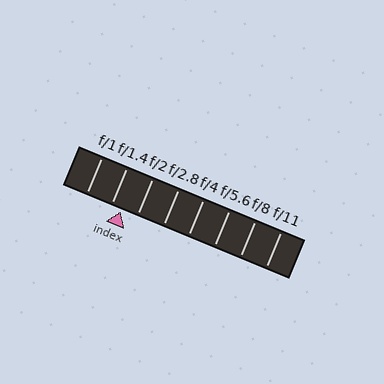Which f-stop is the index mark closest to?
The index mark is closest to f/1.4.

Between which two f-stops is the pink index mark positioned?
The index mark is between f/1.4 and f/2.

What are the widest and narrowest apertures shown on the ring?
The widest aperture shown is f/1 and the narrowest is f/11.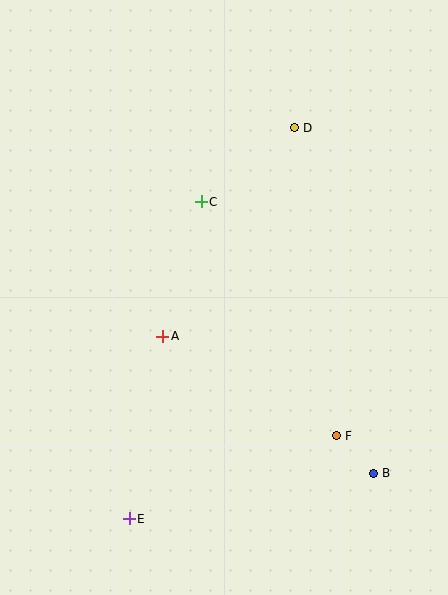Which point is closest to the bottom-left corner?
Point E is closest to the bottom-left corner.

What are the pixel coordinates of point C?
Point C is at (201, 202).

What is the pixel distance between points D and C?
The distance between D and C is 119 pixels.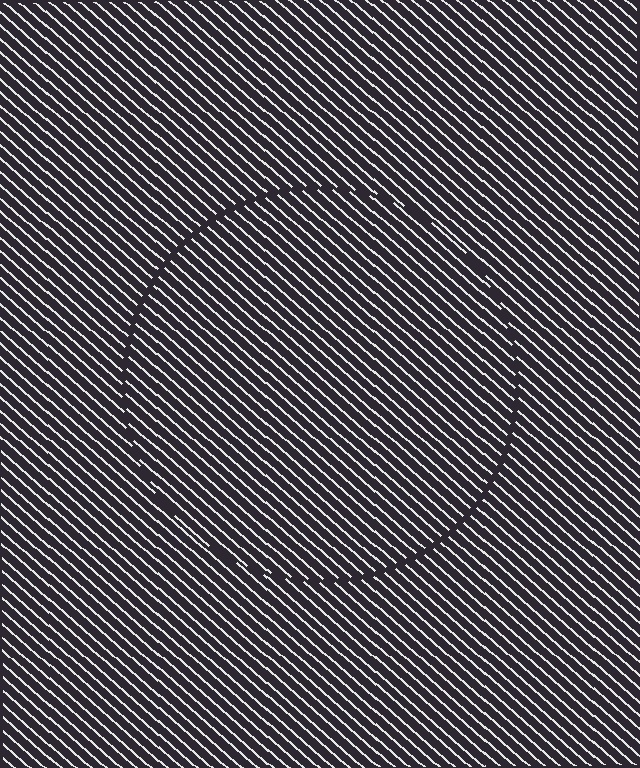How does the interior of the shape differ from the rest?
The interior of the shape contains the same grating, shifted by half a period — the contour is defined by the phase discontinuity where line-ends from the inner and outer gratings abut.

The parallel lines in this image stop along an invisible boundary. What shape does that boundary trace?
An illusory circle. The interior of the shape contains the same grating, shifted by half a period — the contour is defined by the phase discontinuity where line-ends from the inner and outer gratings abut.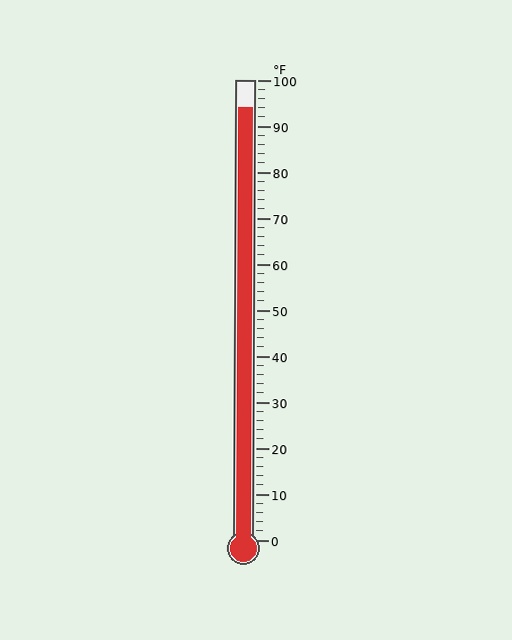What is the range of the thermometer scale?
The thermometer scale ranges from 0°F to 100°F.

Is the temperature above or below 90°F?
The temperature is above 90°F.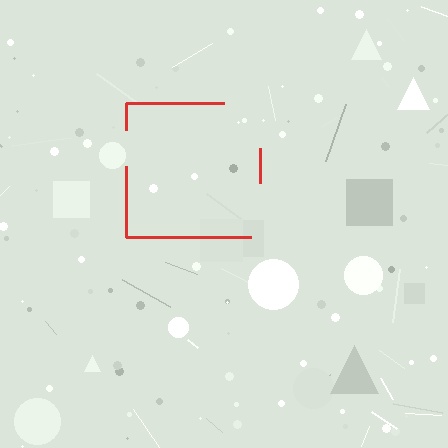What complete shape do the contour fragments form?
The contour fragments form a square.